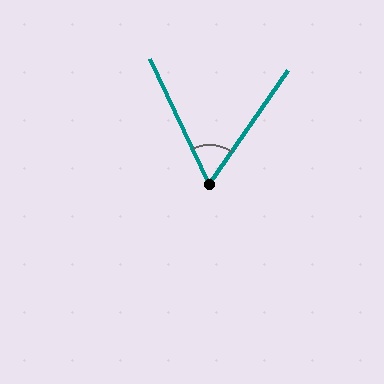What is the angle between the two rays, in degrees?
Approximately 60 degrees.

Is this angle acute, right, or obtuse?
It is acute.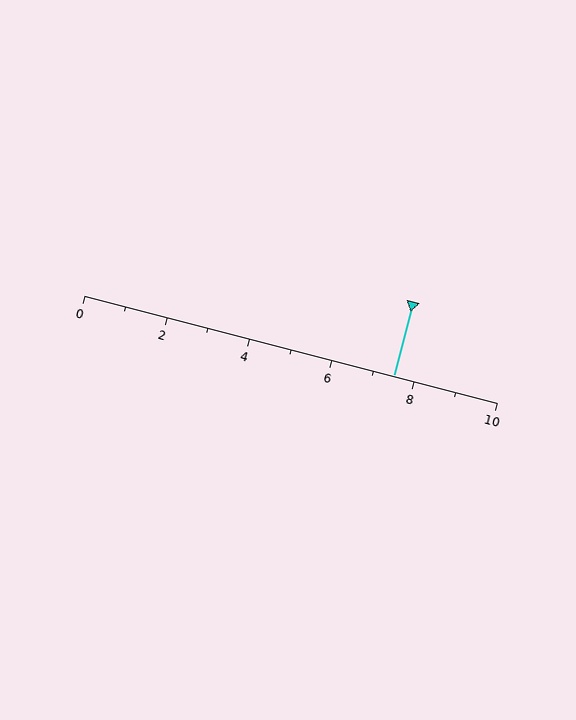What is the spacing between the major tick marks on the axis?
The major ticks are spaced 2 apart.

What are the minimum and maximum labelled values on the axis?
The axis runs from 0 to 10.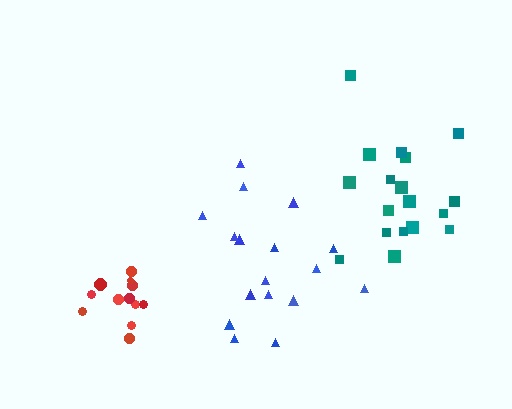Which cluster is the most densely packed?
Red.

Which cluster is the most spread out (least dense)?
Blue.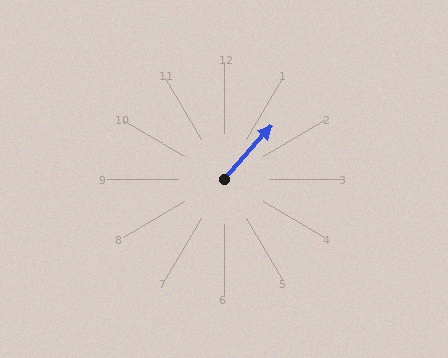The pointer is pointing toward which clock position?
Roughly 1 o'clock.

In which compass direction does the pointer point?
Northeast.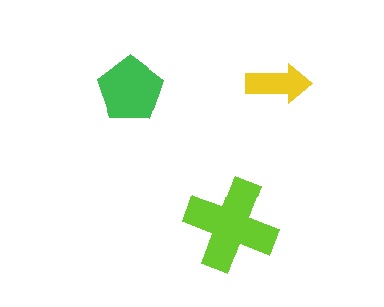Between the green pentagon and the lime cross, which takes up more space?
The lime cross.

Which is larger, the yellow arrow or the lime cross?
The lime cross.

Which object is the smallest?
The yellow arrow.